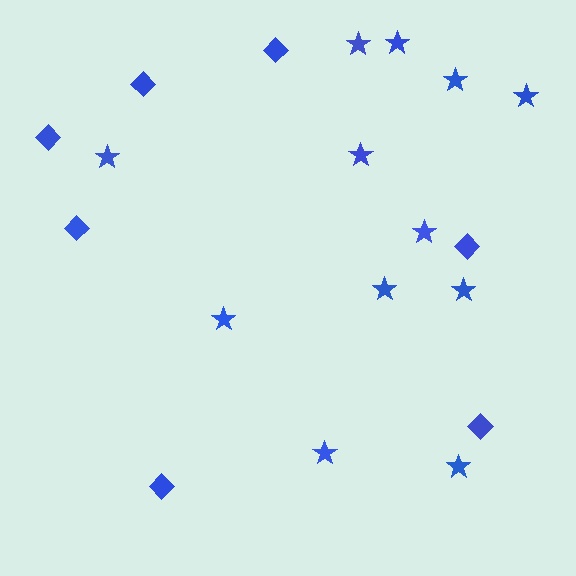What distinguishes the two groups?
There are 2 groups: one group of diamonds (7) and one group of stars (12).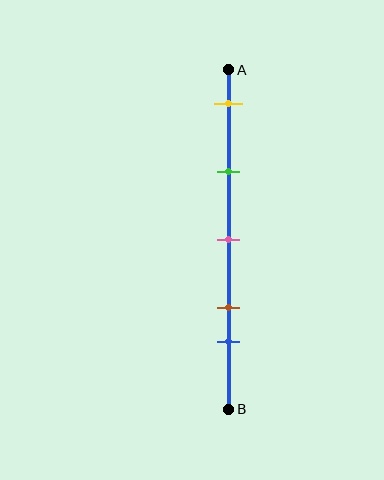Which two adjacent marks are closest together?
The brown and blue marks are the closest adjacent pair.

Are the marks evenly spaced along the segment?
No, the marks are not evenly spaced.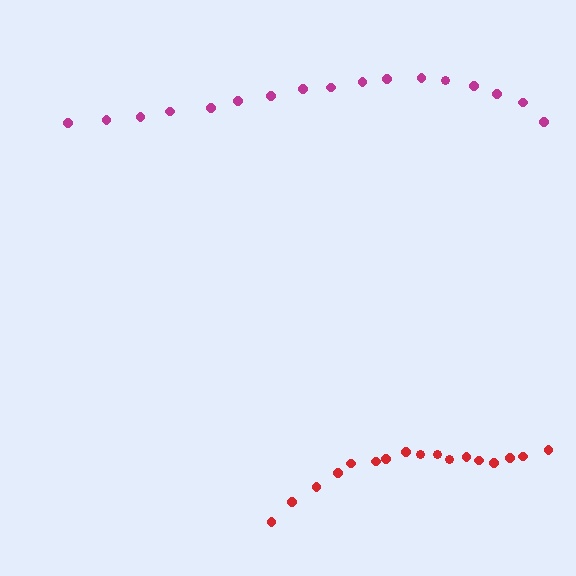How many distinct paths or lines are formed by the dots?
There are 2 distinct paths.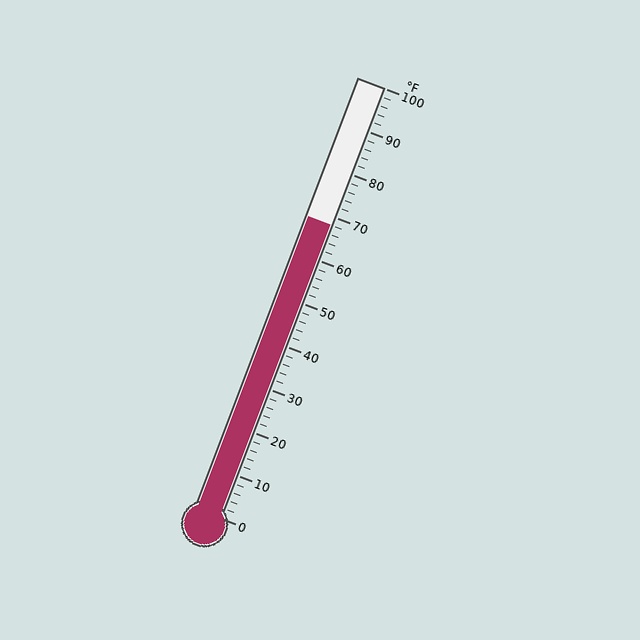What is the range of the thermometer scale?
The thermometer scale ranges from 0°F to 100°F.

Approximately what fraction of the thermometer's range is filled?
The thermometer is filled to approximately 70% of its range.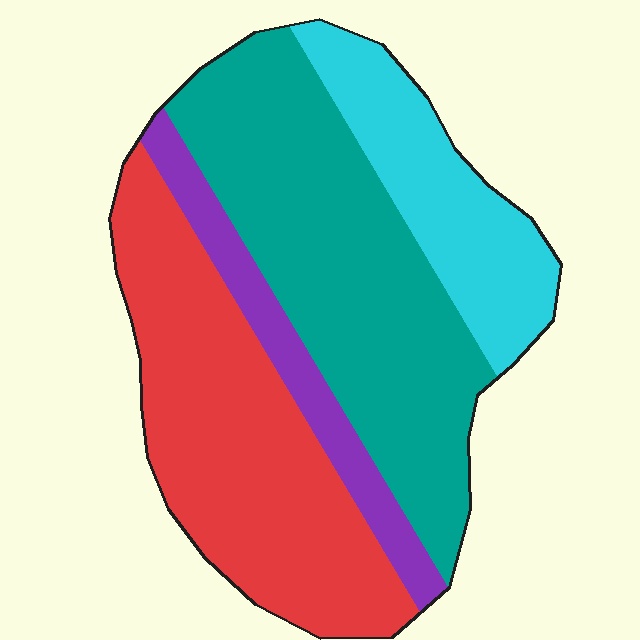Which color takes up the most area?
Teal, at roughly 40%.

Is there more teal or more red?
Teal.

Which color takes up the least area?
Purple, at roughly 10%.